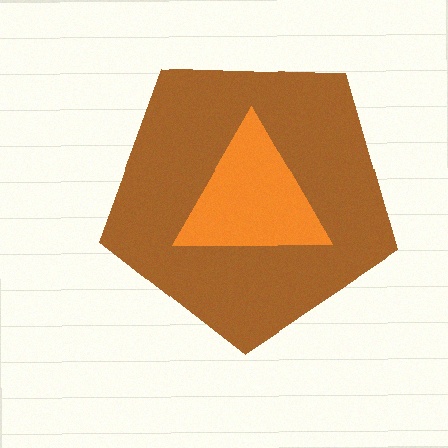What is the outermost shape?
The brown pentagon.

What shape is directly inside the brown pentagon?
The orange triangle.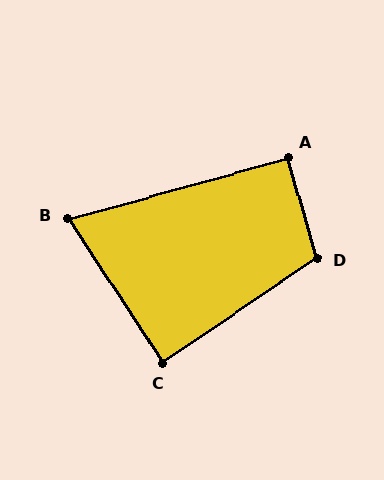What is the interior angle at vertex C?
Approximately 89 degrees (approximately right).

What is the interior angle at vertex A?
Approximately 91 degrees (approximately right).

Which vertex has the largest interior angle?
D, at approximately 108 degrees.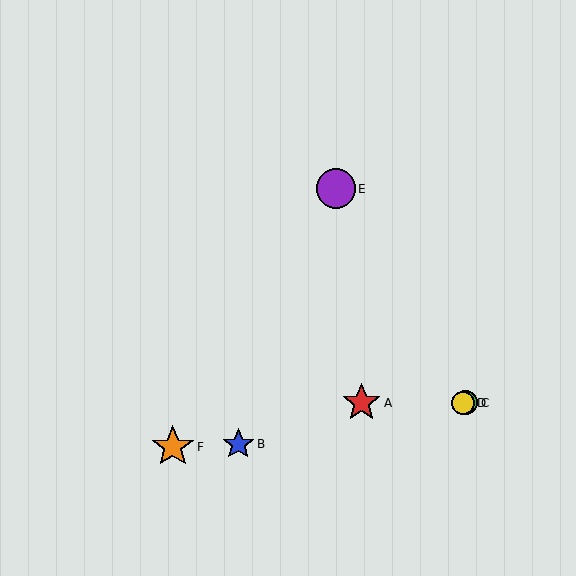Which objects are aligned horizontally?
Objects A, C, D are aligned horizontally.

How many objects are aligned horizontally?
3 objects (A, C, D) are aligned horizontally.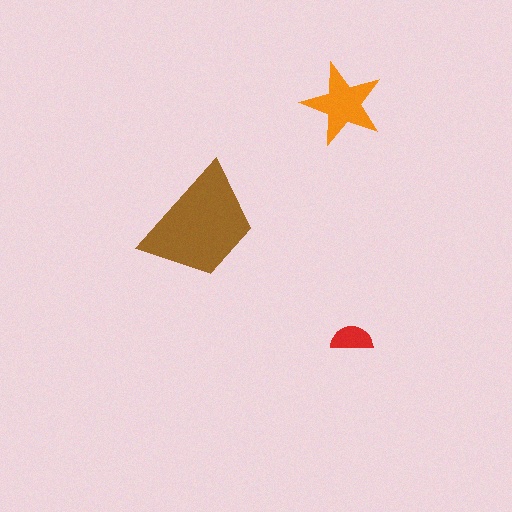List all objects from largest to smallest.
The brown trapezoid, the orange star, the red semicircle.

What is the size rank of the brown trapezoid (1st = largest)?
1st.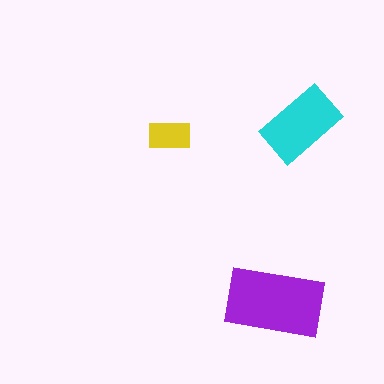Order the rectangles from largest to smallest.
the purple one, the cyan one, the yellow one.